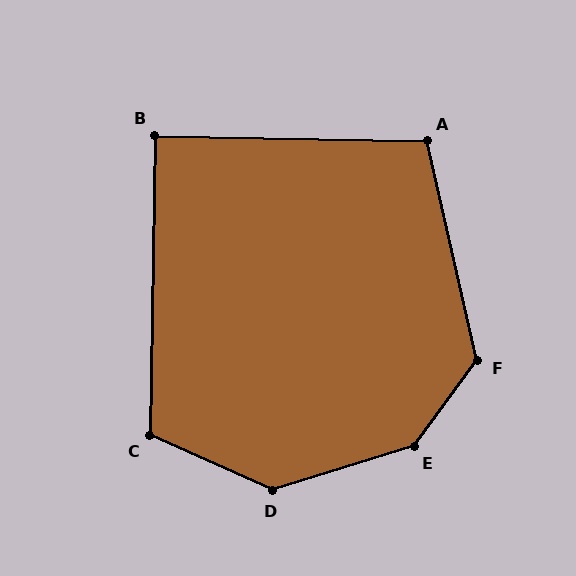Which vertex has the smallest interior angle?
B, at approximately 90 degrees.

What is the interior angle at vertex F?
Approximately 131 degrees (obtuse).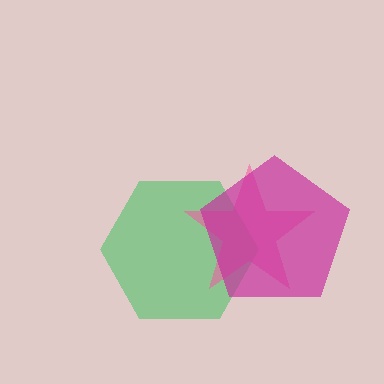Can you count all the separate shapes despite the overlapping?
Yes, there are 3 separate shapes.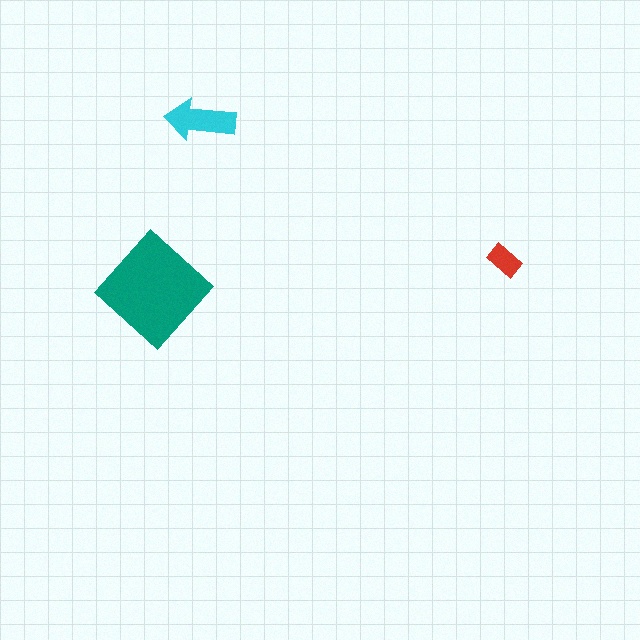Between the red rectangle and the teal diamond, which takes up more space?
The teal diamond.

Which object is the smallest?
The red rectangle.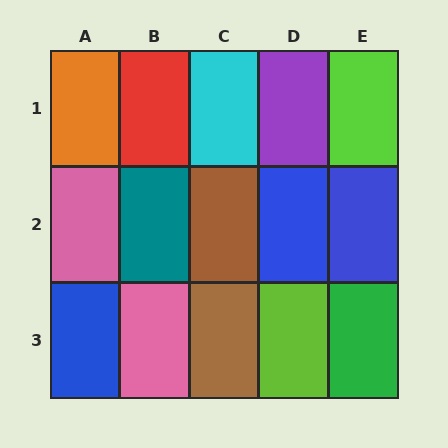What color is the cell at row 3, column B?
Pink.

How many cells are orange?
1 cell is orange.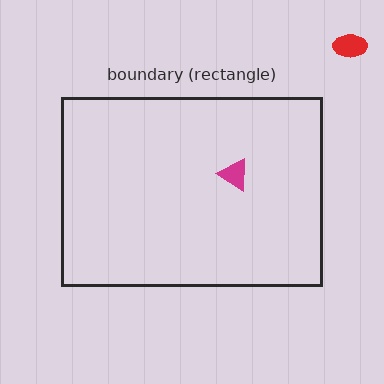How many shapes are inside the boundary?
1 inside, 1 outside.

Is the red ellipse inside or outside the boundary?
Outside.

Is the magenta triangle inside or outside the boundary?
Inside.